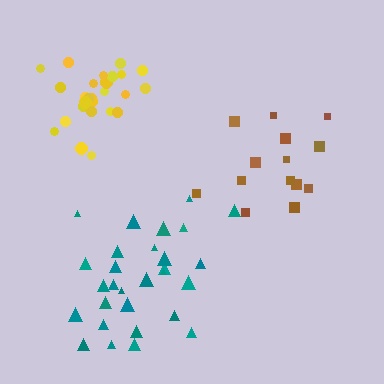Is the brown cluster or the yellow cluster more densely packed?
Yellow.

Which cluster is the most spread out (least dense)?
Brown.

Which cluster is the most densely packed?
Yellow.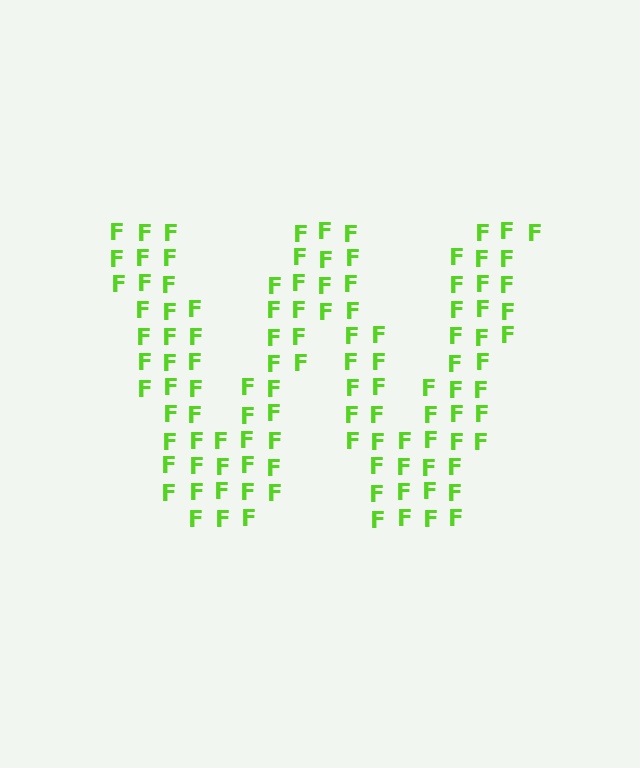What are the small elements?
The small elements are letter F's.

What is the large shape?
The large shape is the letter W.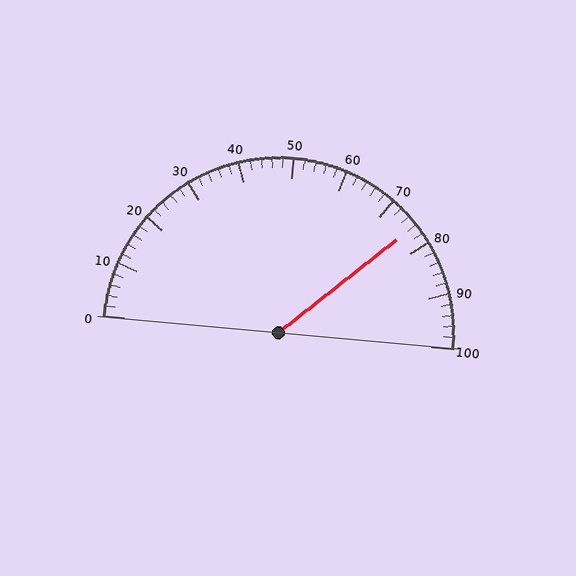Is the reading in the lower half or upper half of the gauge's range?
The reading is in the upper half of the range (0 to 100).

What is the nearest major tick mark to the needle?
The nearest major tick mark is 80.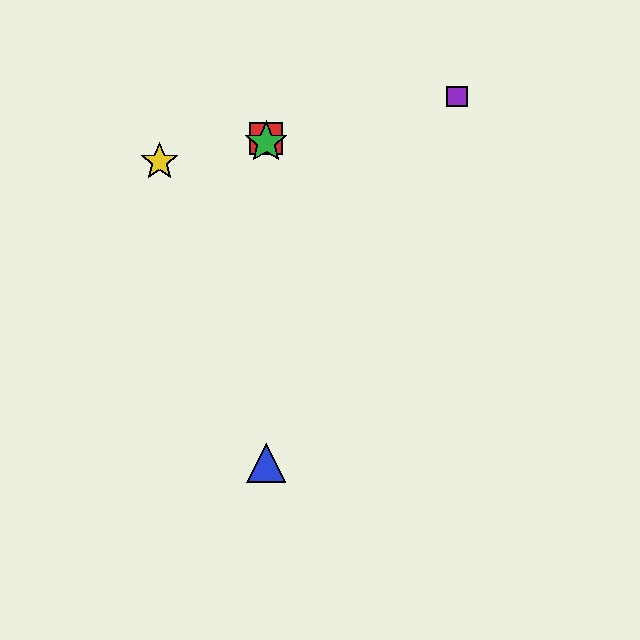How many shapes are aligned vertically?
3 shapes (the red square, the blue triangle, the green star) are aligned vertically.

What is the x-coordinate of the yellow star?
The yellow star is at x≈160.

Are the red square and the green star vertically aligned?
Yes, both are at x≈266.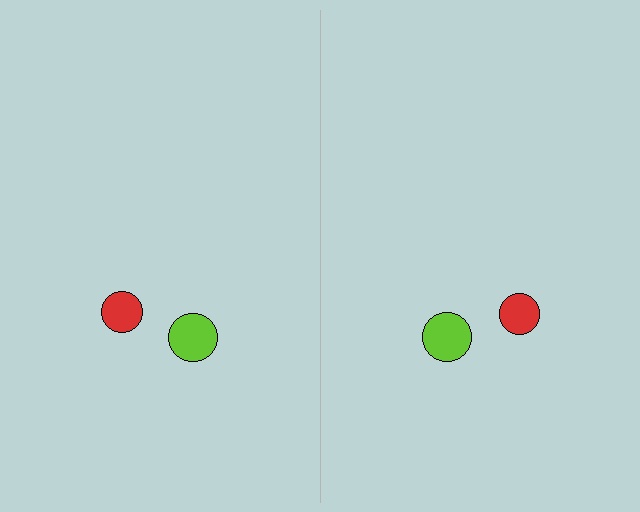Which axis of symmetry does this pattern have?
The pattern has a vertical axis of symmetry running through the center of the image.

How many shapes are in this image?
There are 4 shapes in this image.